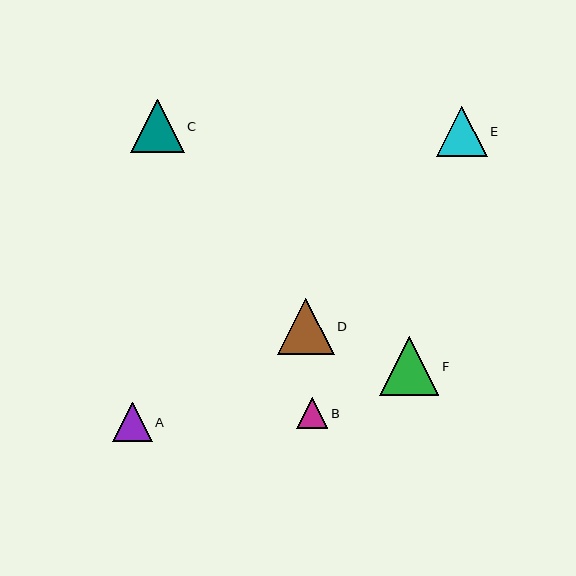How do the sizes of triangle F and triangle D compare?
Triangle F and triangle D are approximately the same size.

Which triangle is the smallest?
Triangle B is the smallest with a size of approximately 31 pixels.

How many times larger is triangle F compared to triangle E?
Triangle F is approximately 1.2 times the size of triangle E.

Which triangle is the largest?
Triangle F is the largest with a size of approximately 59 pixels.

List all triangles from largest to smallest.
From largest to smallest: F, D, C, E, A, B.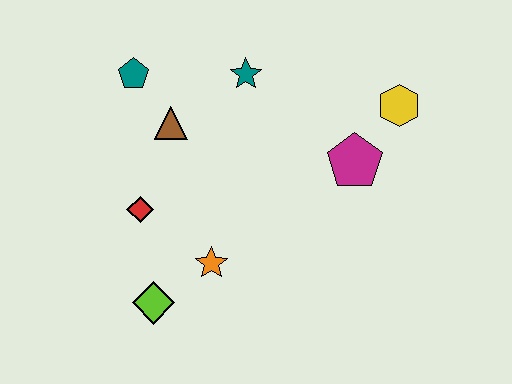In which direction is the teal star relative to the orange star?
The teal star is above the orange star.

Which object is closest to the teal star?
The brown triangle is closest to the teal star.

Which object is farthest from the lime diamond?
The yellow hexagon is farthest from the lime diamond.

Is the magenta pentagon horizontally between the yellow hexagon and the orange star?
Yes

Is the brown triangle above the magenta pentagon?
Yes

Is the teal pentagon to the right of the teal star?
No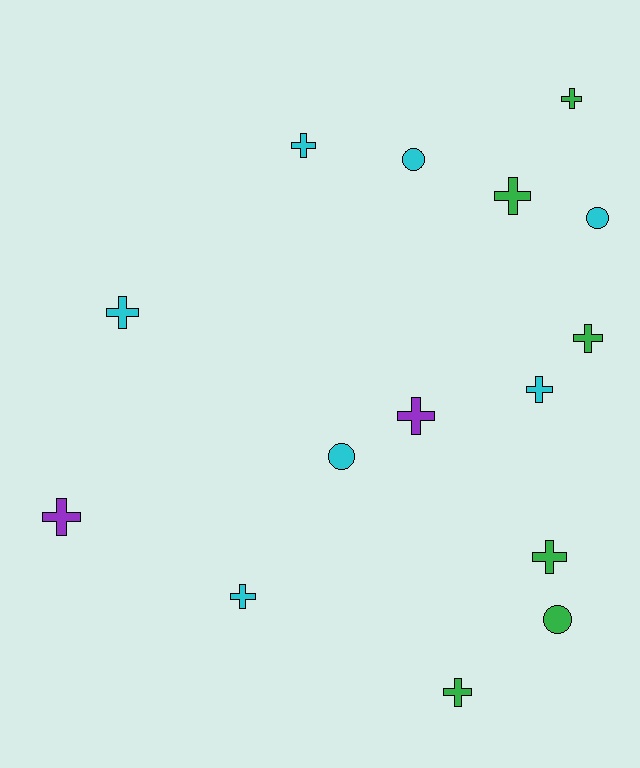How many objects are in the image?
There are 15 objects.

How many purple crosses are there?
There are 2 purple crosses.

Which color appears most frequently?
Cyan, with 7 objects.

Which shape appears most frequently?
Cross, with 11 objects.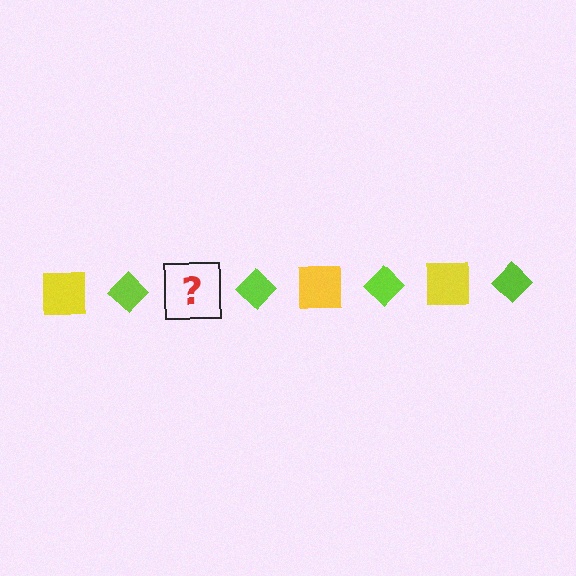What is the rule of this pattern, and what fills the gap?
The rule is that the pattern alternates between yellow square and lime diamond. The gap should be filled with a yellow square.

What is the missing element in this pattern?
The missing element is a yellow square.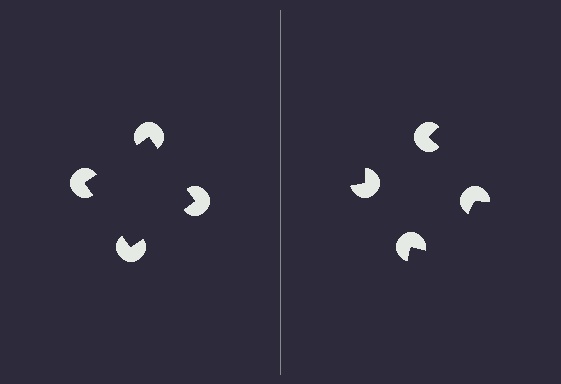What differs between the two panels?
The pac-man discs are positioned identically on both sides; only the wedge orientations differ. On the left they align to a square; on the right they are misaligned.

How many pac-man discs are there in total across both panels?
8 — 4 on each side.